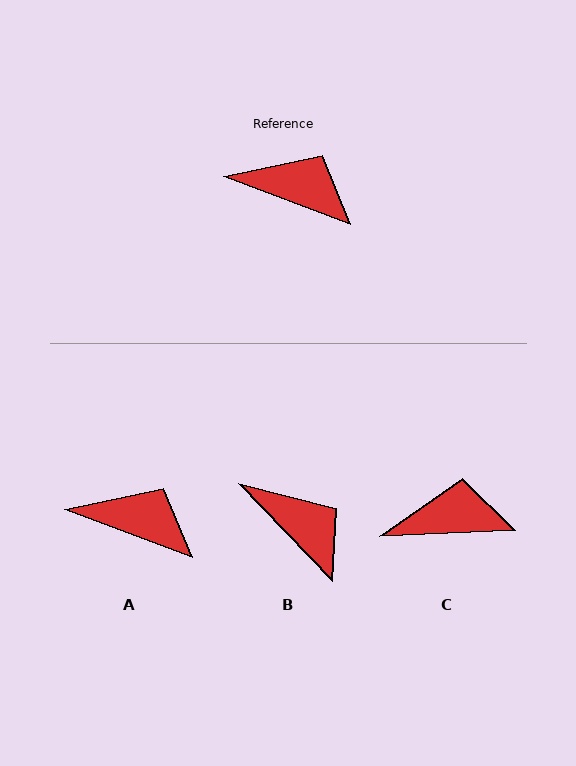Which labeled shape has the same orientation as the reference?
A.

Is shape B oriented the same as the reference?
No, it is off by about 26 degrees.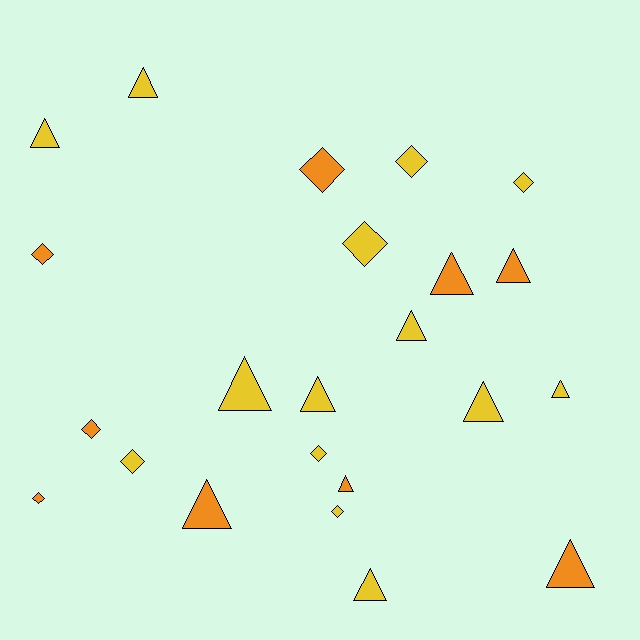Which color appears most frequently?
Yellow, with 14 objects.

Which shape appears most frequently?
Triangle, with 13 objects.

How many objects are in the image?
There are 23 objects.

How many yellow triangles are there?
There are 8 yellow triangles.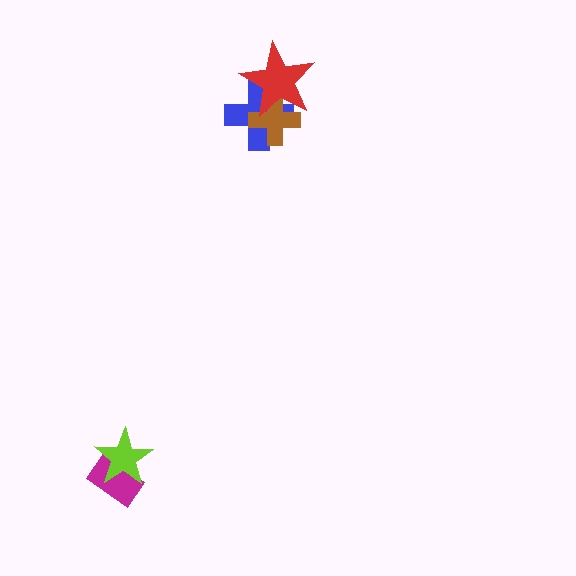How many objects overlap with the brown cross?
2 objects overlap with the brown cross.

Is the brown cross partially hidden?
Yes, it is partially covered by another shape.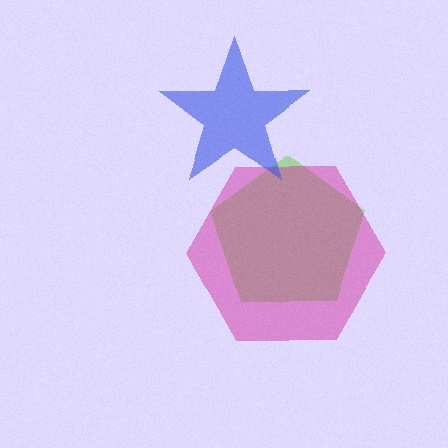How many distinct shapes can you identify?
There are 3 distinct shapes: a lime pentagon, a magenta hexagon, a blue star.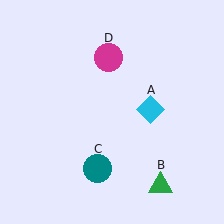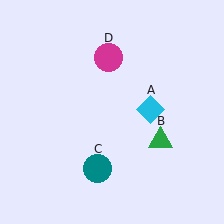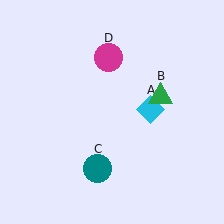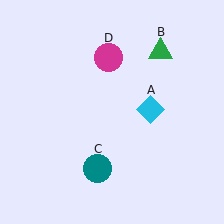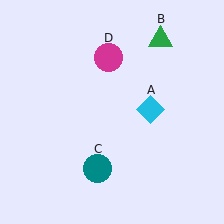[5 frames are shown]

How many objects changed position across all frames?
1 object changed position: green triangle (object B).